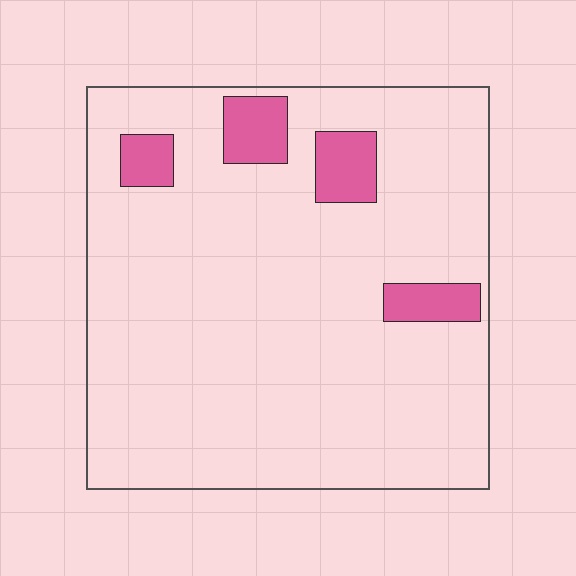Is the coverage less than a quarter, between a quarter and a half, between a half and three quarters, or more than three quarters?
Less than a quarter.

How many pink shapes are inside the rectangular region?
4.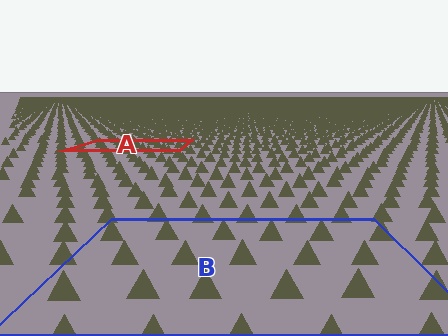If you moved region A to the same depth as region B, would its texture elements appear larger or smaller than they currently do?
They would appear larger. At a closer depth, the same texture elements are projected at a bigger on-screen size.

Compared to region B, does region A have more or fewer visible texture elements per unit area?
Region A has more texture elements per unit area — they are packed more densely because it is farther away.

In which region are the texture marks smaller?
The texture marks are smaller in region A, because it is farther away.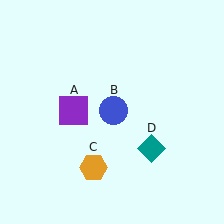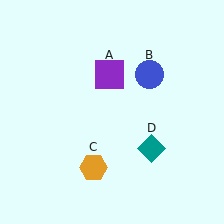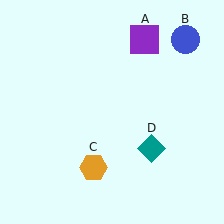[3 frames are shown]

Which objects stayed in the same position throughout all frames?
Orange hexagon (object C) and teal diamond (object D) remained stationary.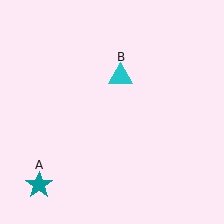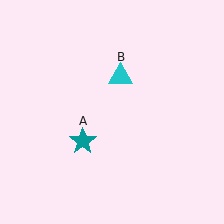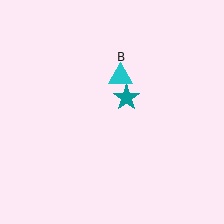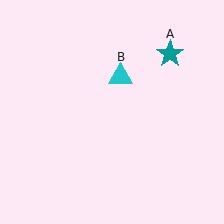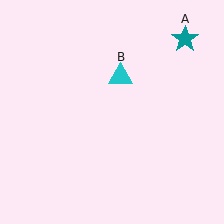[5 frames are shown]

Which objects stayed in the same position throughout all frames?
Cyan triangle (object B) remained stationary.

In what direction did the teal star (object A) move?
The teal star (object A) moved up and to the right.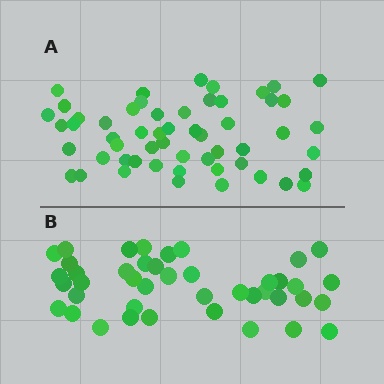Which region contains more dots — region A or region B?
Region A (the top region) has more dots.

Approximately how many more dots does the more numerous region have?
Region A has approximately 15 more dots than region B.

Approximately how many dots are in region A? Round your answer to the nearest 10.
About 60 dots. (The exact count is 55, which rounds to 60.)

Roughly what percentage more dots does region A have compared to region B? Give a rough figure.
About 30% more.